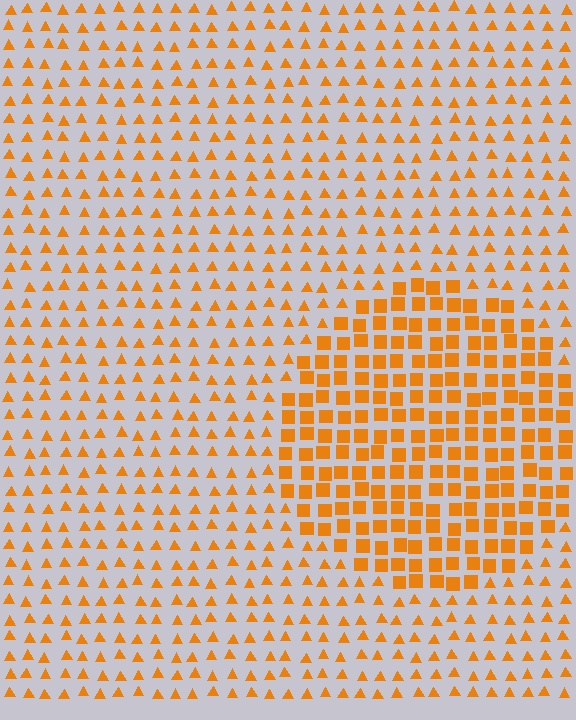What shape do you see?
I see a circle.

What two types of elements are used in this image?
The image uses squares inside the circle region and triangles outside it.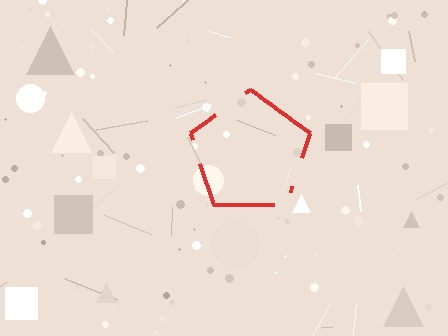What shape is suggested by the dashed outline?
The dashed outline suggests a pentagon.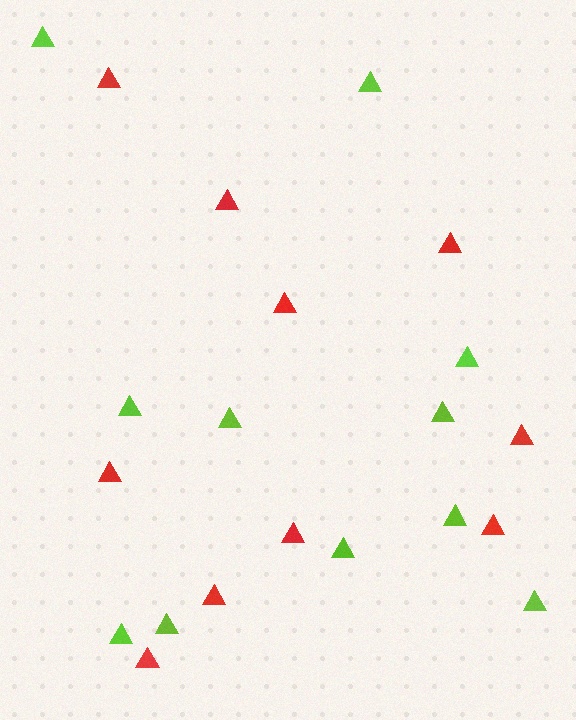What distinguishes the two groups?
There are 2 groups: one group of red triangles (10) and one group of lime triangles (11).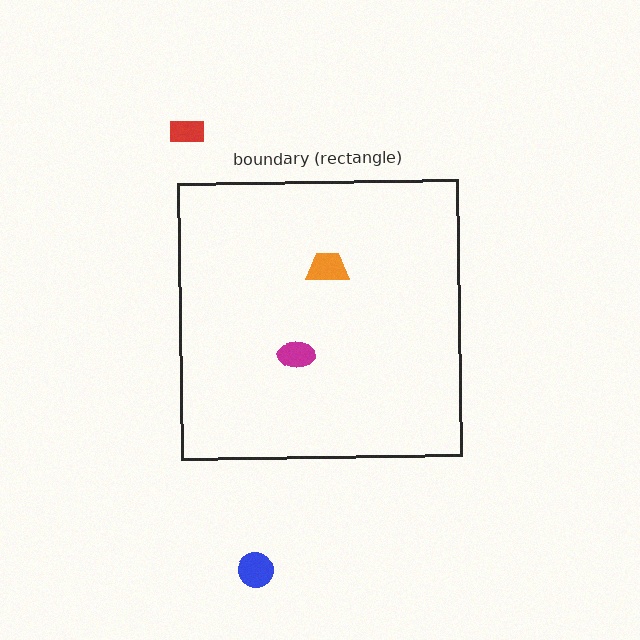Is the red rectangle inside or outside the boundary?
Outside.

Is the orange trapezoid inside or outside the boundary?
Inside.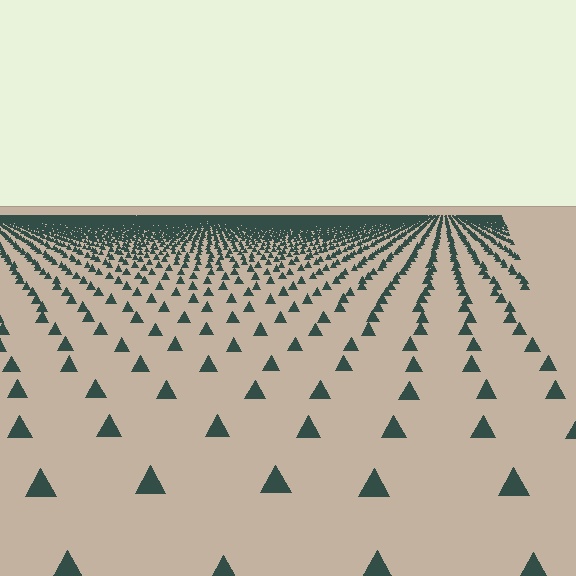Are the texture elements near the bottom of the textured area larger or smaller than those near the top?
Larger. Near the bottom, elements are closer to the viewer and appear at a bigger on-screen size.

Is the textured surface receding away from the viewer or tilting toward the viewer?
The surface is receding away from the viewer. Texture elements get smaller and denser toward the top.